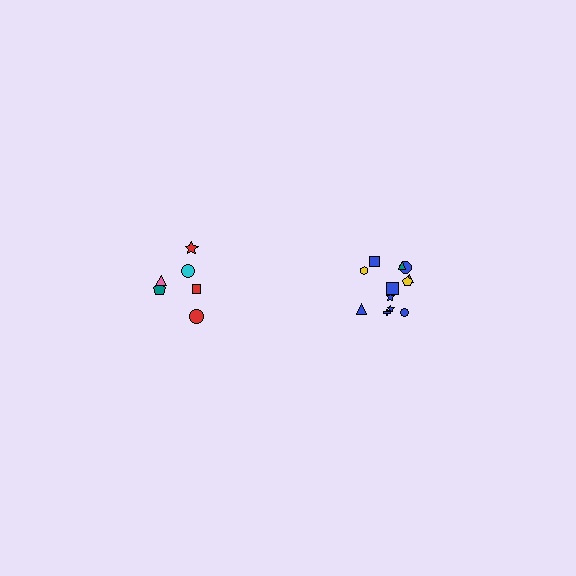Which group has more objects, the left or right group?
The right group.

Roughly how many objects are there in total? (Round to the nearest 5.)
Roughly 20 objects in total.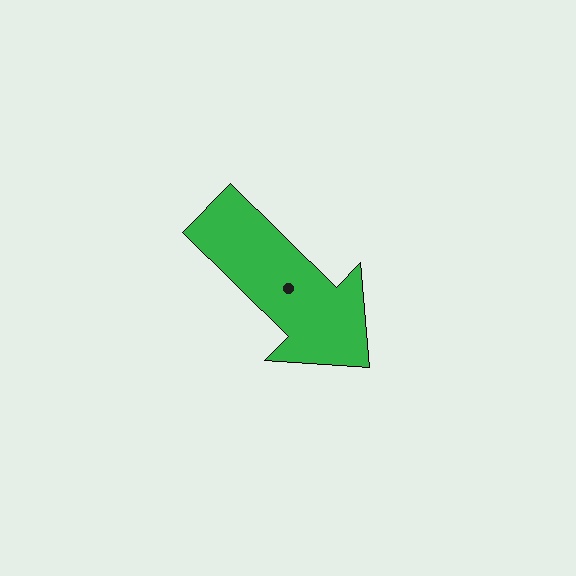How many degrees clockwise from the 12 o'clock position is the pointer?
Approximately 134 degrees.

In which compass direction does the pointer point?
Southeast.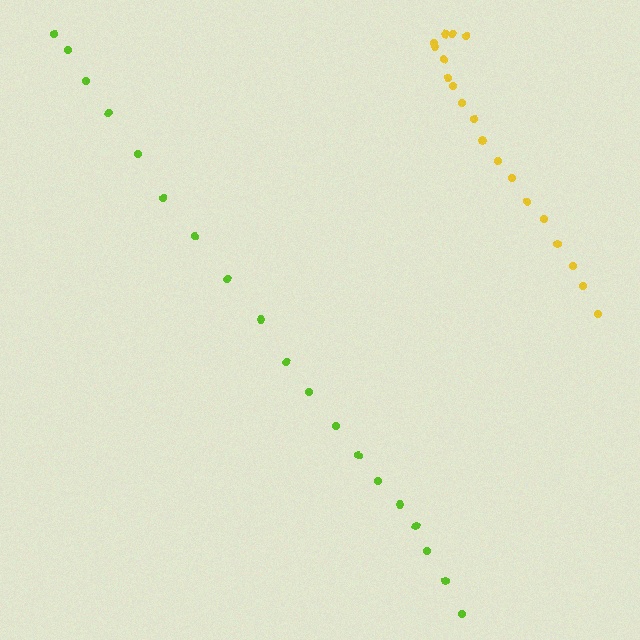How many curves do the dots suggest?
There are 2 distinct paths.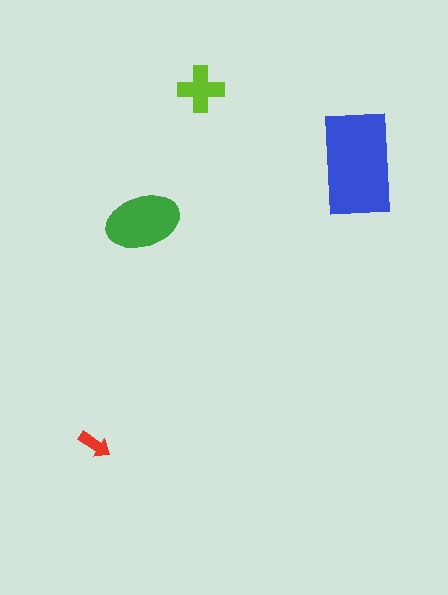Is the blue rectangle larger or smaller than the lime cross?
Larger.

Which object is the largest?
The blue rectangle.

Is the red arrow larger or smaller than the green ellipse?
Smaller.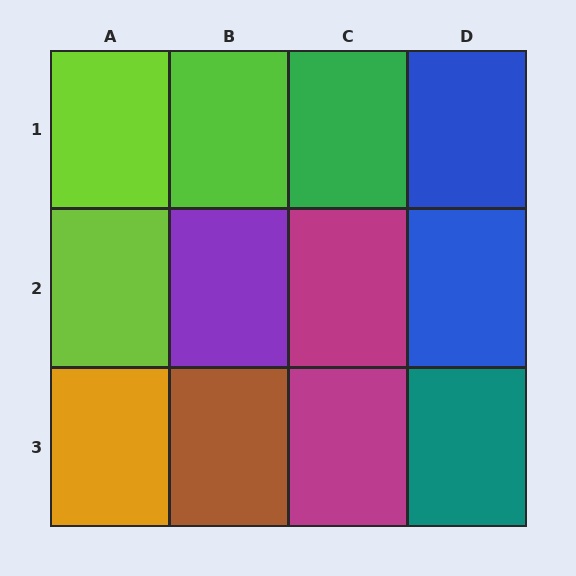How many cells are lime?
3 cells are lime.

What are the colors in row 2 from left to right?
Lime, purple, magenta, blue.